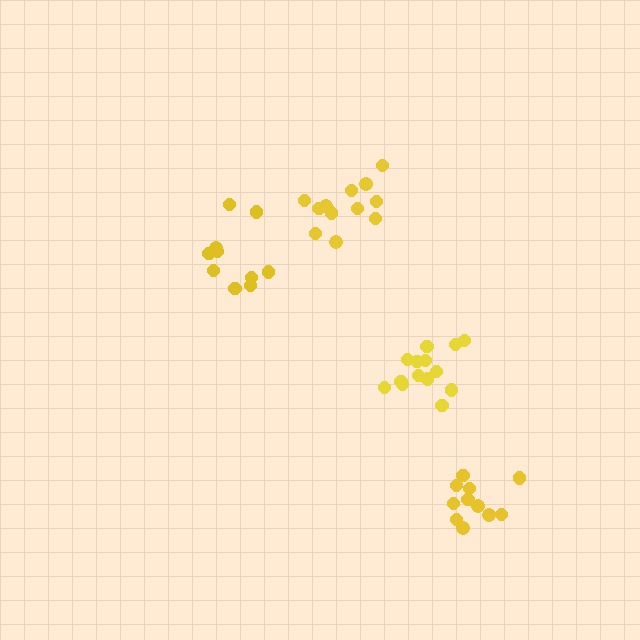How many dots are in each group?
Group 1: 14 dots, Group 2: 10 dots, Group 3: 12 dots, Group 4: 11 dots (47 total).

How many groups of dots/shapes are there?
There are 4 groups.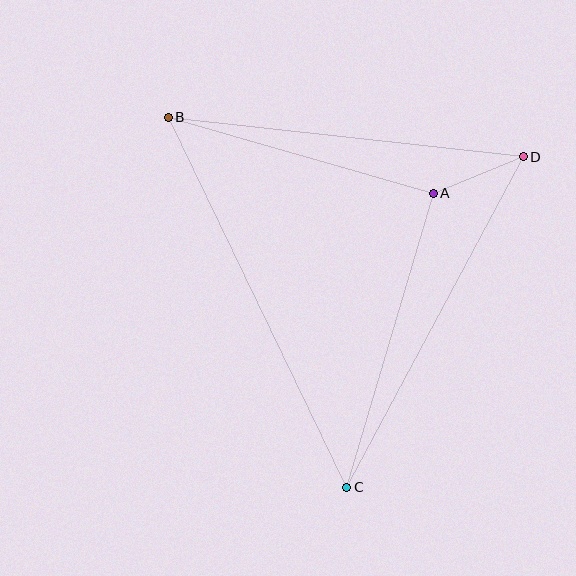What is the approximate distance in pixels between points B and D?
The distance between B and D is approximately 358 pixels.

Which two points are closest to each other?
Points A and D are closest to each other.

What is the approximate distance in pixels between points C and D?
The distance between C and D is approximately 375 pixels.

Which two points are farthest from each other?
Points B and C are farthest from each other.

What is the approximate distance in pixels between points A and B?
The distance between A and B is approximately 276 pixels.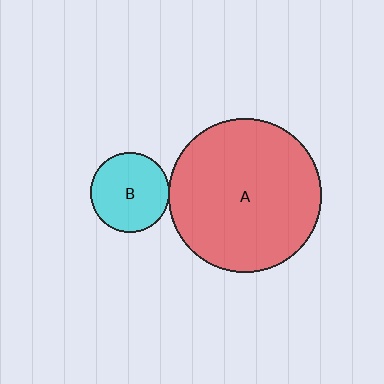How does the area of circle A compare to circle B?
Approximately 3.7 times.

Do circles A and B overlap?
Yes.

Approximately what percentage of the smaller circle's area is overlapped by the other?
Approximately 5%.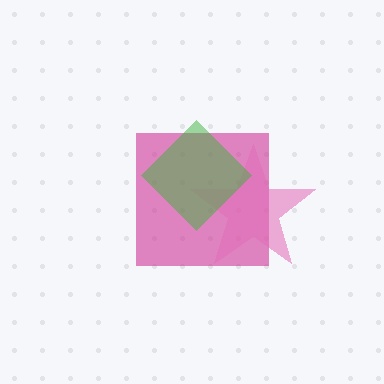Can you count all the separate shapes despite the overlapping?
Yes, there are 3 separate shapes.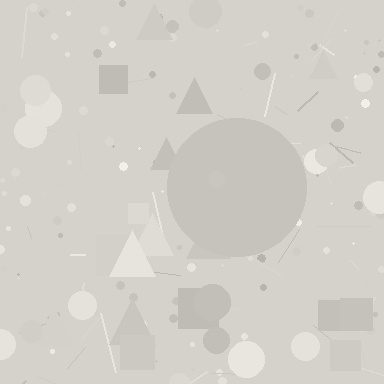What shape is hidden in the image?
A circle is hidden in the image.